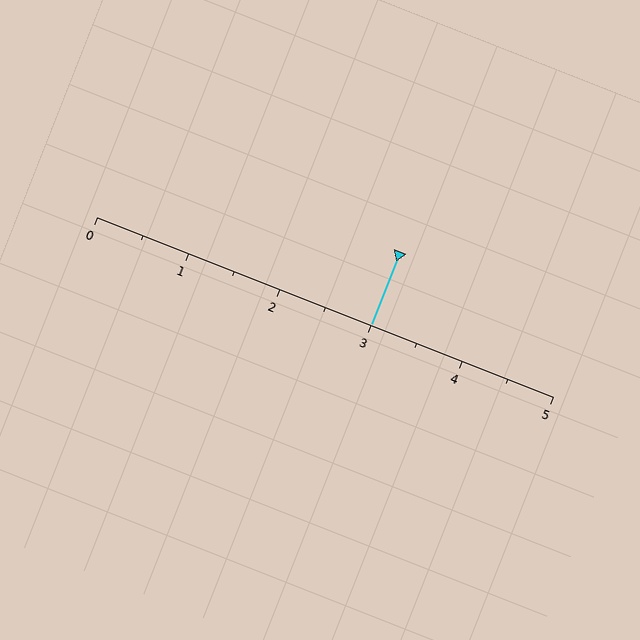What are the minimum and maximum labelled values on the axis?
The axis runs from 0 to 5.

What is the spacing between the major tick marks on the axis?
The major ticks are spaced 1 apart.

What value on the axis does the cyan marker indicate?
The marker indicates approximately 3.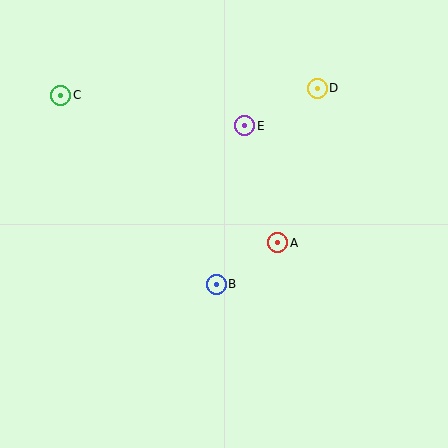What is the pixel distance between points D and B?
The distance between D and B is 220 pixels.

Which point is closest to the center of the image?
Point A at (278, 243) is closest to the center.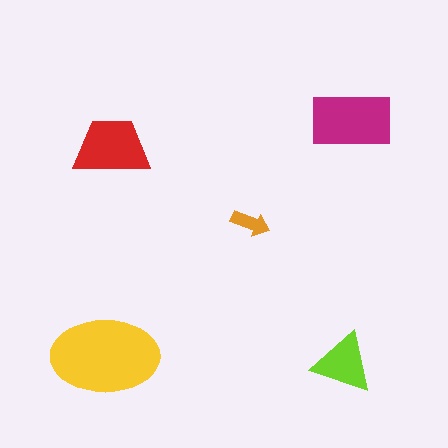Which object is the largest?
The yellow ellipse.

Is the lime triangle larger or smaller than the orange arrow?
Larger.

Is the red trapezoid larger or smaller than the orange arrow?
Larger.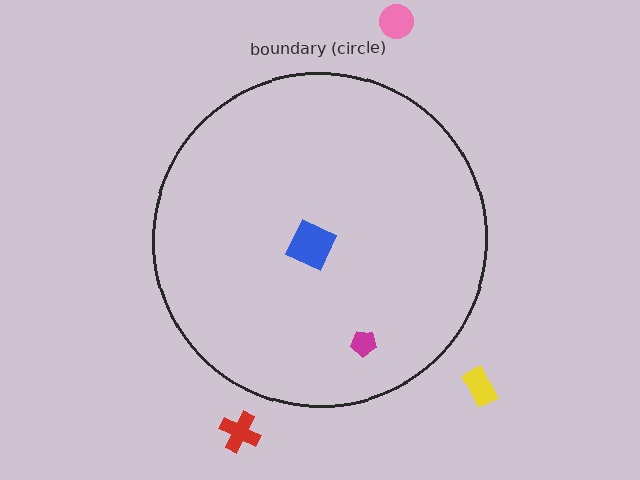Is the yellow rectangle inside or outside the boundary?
Outside.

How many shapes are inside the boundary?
2 inside, 3 outside.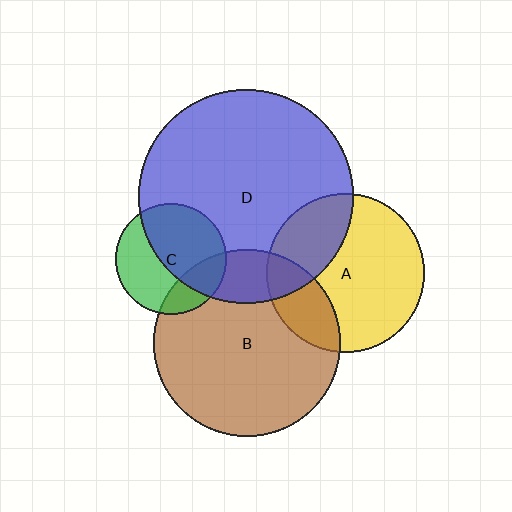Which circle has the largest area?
Circle D (blue).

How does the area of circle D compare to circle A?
Approximately 1.8 times.